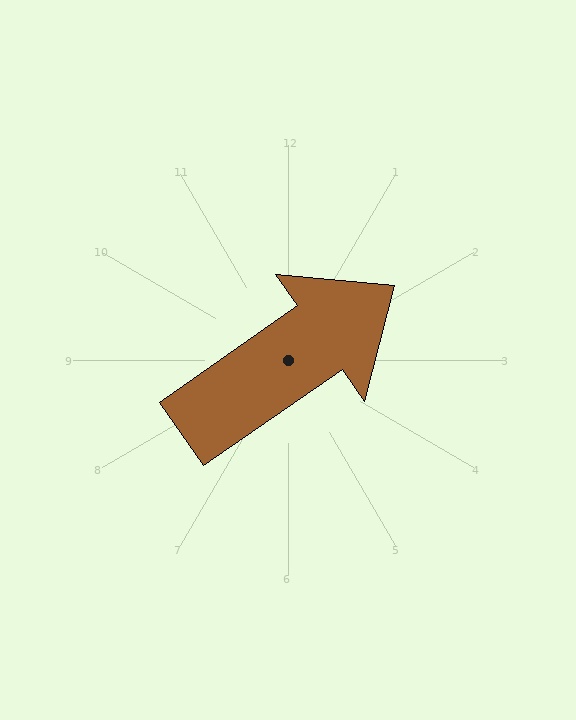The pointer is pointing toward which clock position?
Roughly 2 o'clock.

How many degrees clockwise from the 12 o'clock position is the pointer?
Approximately 55 degrees.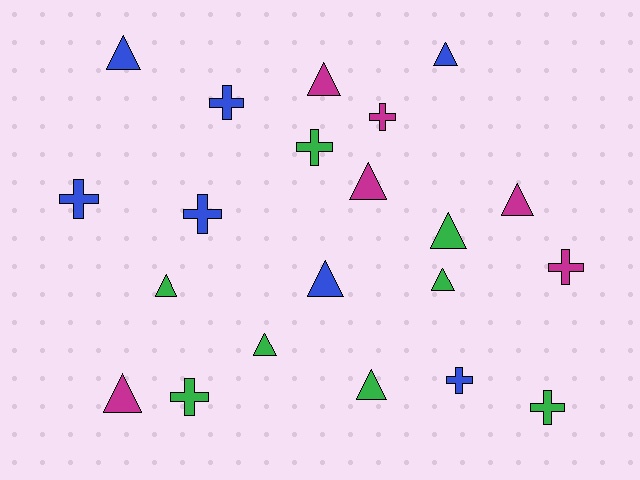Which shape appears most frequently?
Triangle, with 12 objects.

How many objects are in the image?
There are 21 objects.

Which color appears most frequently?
Green, with 8 objects.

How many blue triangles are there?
There are 3 blue triangles.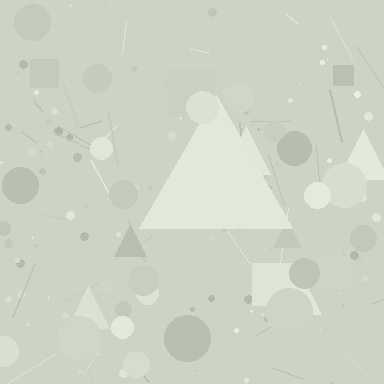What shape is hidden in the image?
A triangle is hidden in the image.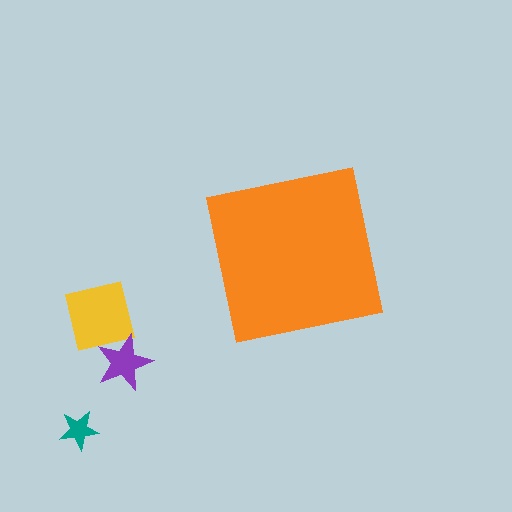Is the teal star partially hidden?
No, the teal star is fully visible.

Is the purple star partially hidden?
No, the purple star is fully visible.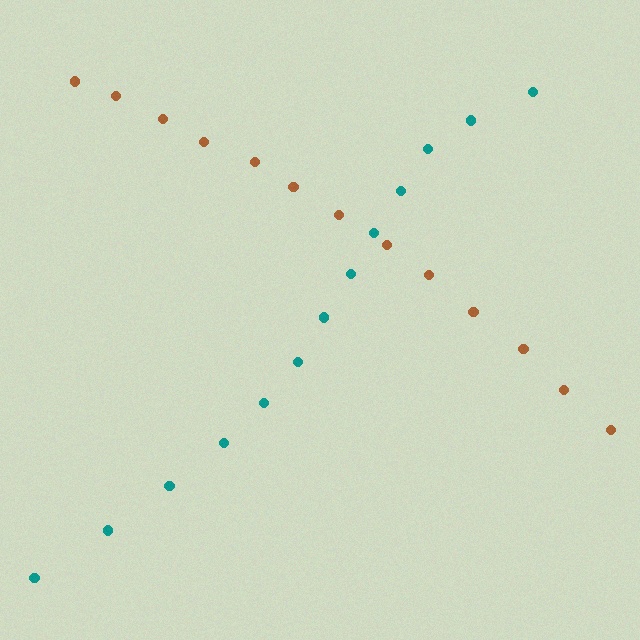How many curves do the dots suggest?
There are 2 distinct paths.